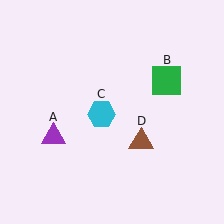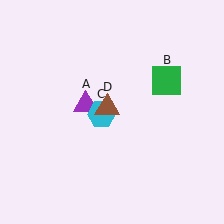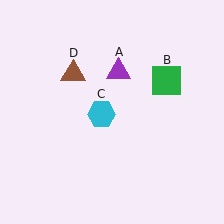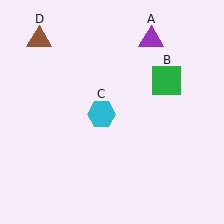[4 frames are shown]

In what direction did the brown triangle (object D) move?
The brown triangle (object D) moved up and to the left.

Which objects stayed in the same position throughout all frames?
Green square (object B) and cyan hexagon (object C) remained stationary.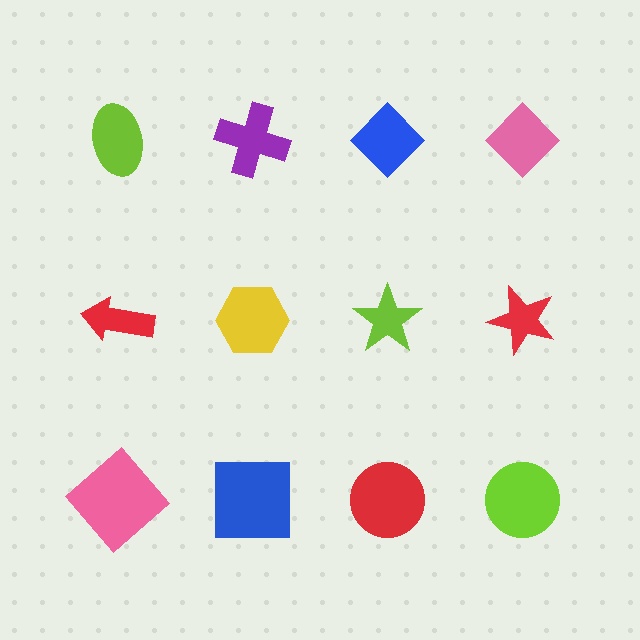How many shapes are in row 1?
4 shapes.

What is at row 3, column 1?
A pink diamond.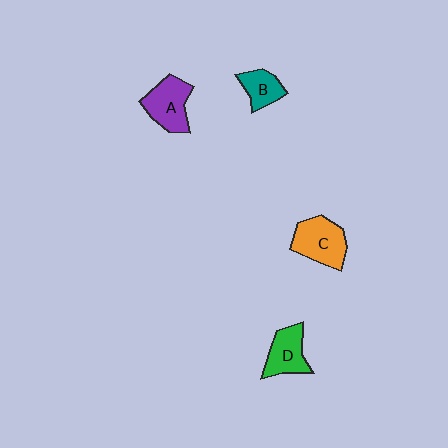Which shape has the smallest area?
Shape B (teal).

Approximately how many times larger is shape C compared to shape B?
Approximately 1.7 times.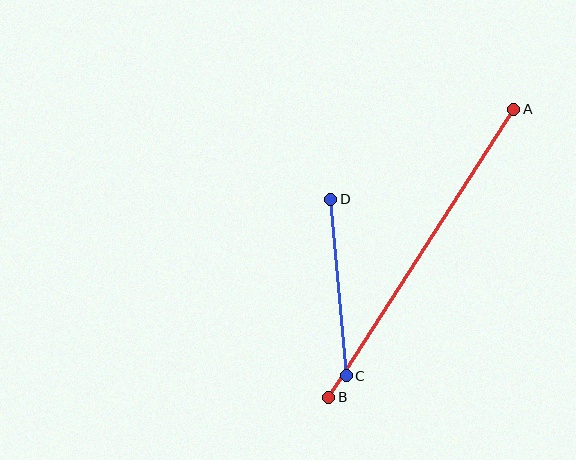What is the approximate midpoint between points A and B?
The midpoint is at approximately (421, 253) pixels.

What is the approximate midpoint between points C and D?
The midpoint is at approximately (339, 288) pixels.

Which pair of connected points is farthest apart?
Points A and B are farthest apart.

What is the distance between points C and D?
The distance is approximately 177 pixels.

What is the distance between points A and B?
The distance is approximately 342 pixels.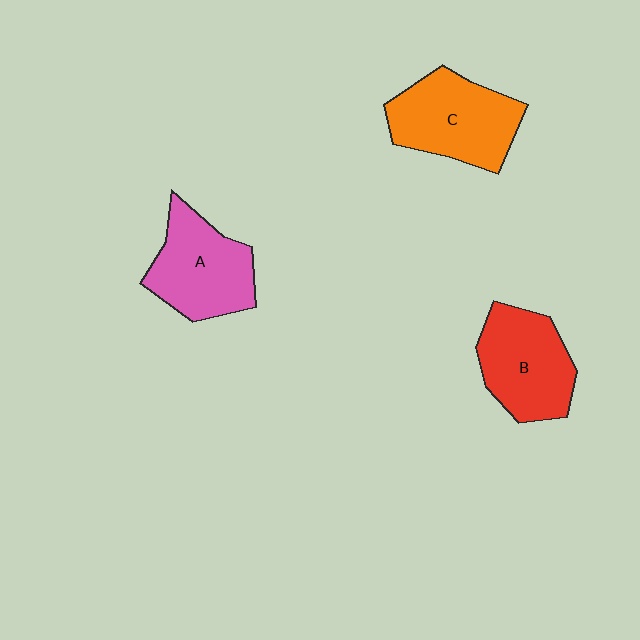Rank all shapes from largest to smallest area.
From largest to smallest: C (orange), A (pink), B (red).